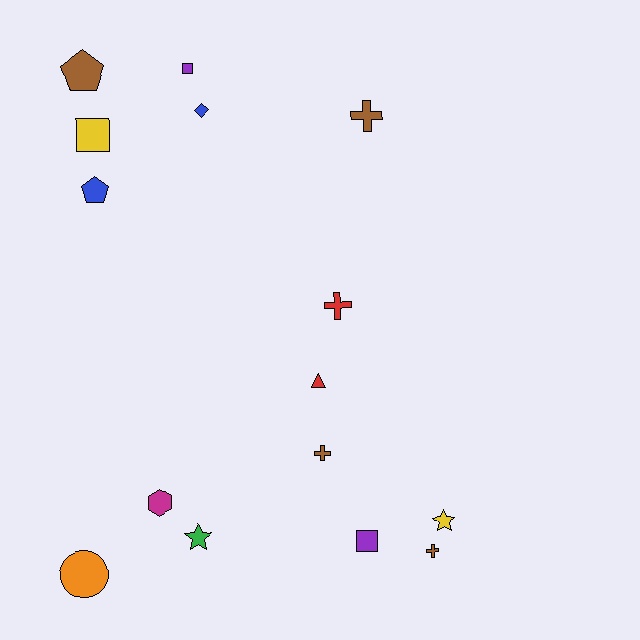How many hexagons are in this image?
There is 1 hexagon.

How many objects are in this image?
There are 15 objects.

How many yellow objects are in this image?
There are 2 yellow objects.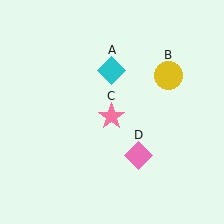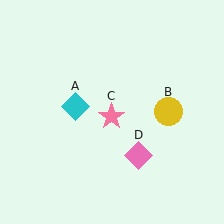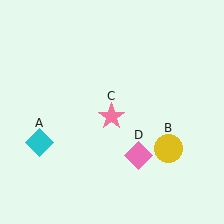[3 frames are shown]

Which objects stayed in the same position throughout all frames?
Pink star (object C) and pink diamond (object D) remained stationary.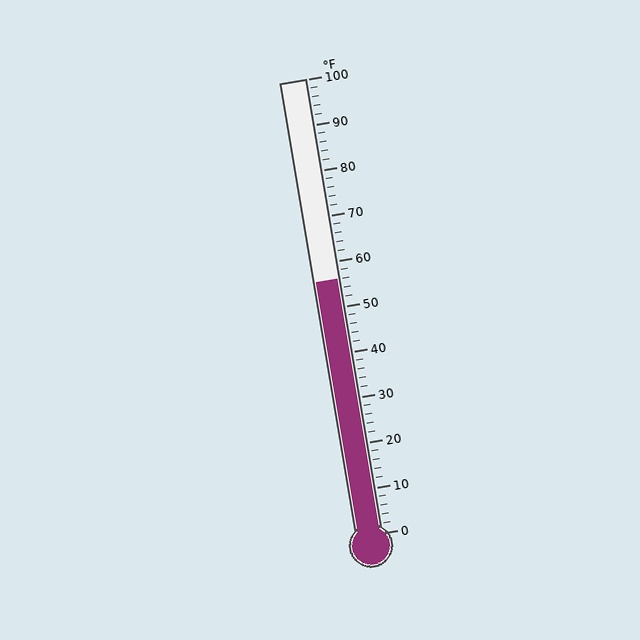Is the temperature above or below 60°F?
The temperature is below 60°F.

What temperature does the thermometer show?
The thermometer shows approximately 56°F.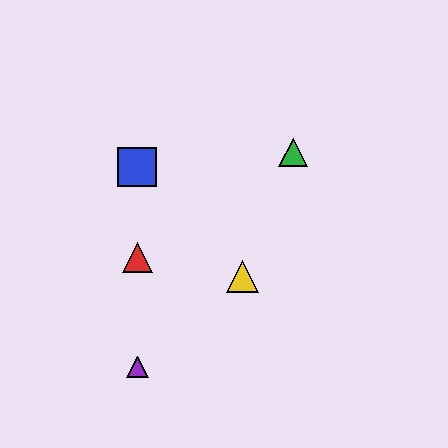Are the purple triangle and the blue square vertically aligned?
Yes, both are at x≈137.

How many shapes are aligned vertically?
3 shapes (the red triangle, the blue square, the purple triangle) are aligned vertically.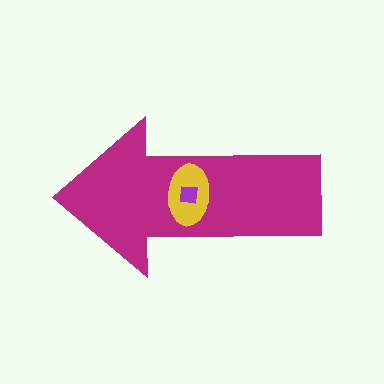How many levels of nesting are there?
3.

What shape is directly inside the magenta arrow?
The yellow ellipse.